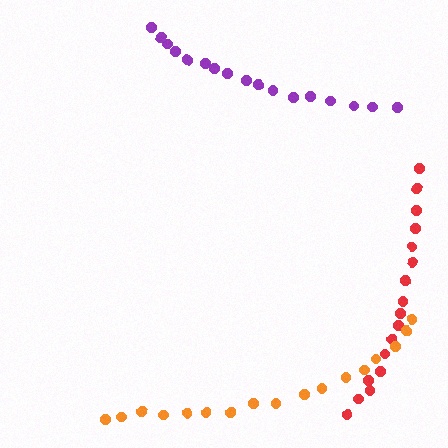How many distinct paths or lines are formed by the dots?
There are 3 distinct paths.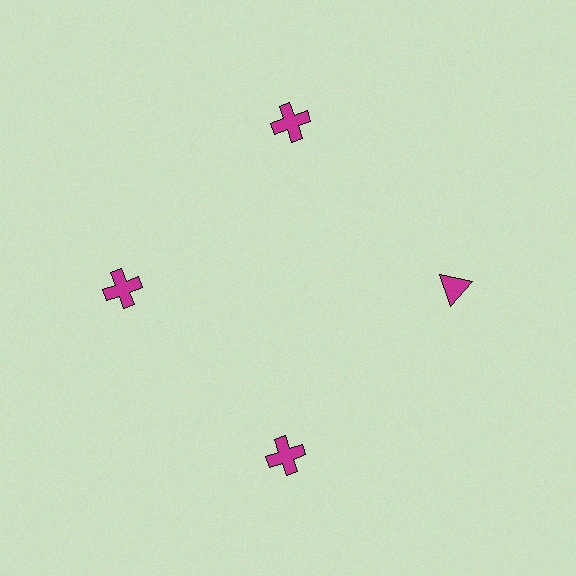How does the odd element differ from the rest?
It has a different shape: triangle instead of cross.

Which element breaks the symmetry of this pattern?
The magenta triangle at roughly the 3 o'clock position breaks the symmetry. All other shapes are magenta crosses.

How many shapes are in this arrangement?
There are 4 shapes arranged in a ring pattern.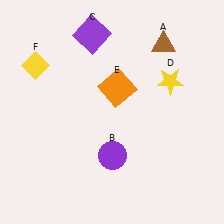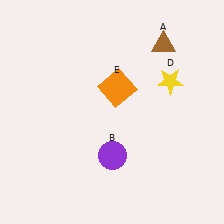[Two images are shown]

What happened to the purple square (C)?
The purple square (C) was removed in Image 2. It was in the top-left area of Image 1.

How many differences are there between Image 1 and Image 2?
There are 2 differences between the two images.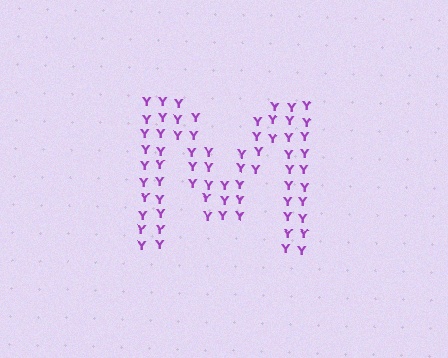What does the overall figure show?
The overall figure shows the letter M.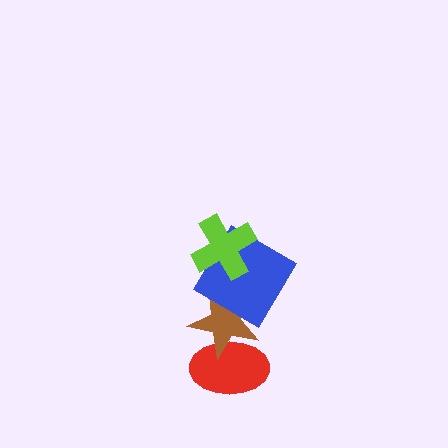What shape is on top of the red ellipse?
The brown star is on top of the red ellipse.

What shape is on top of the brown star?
The blue diamond is on top of the brown star.